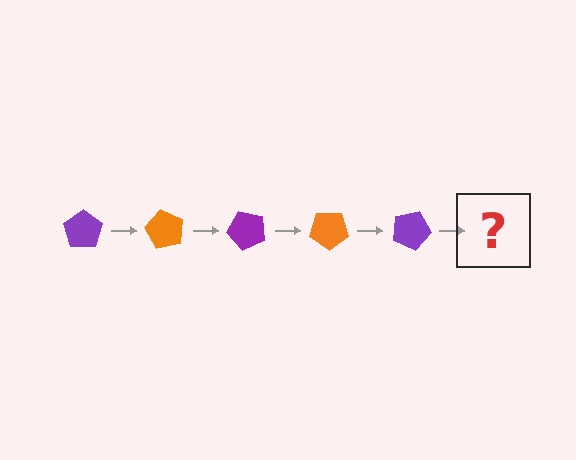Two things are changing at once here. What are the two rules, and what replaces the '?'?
The two rules are that it rotates 60 degrees each step and the color cycles through purple and orange. The '?' should be an orange pentagon, rotated 300 degrees from the start.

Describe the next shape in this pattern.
It should be an orange pentagon, rotated 300 degrees from the start.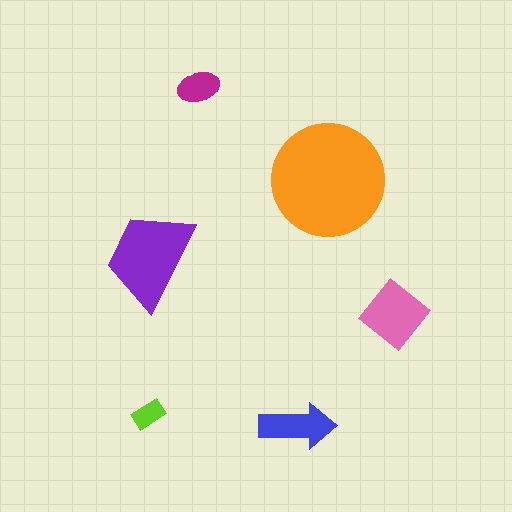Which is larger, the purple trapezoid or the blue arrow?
The purple trapezoid.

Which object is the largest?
The orange circle.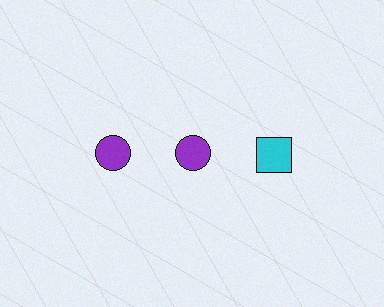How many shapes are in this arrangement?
There are 3 shapes arranged in a grid pattern.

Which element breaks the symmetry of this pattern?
The cyan square in the top row, center column breaks the symmetry. All other shapes are purple circles.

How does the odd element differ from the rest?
It differs in both color (cyan instead of purple) and shape (square instead of circle).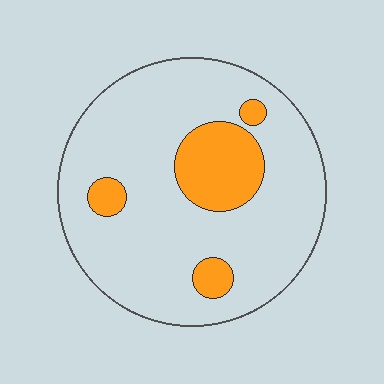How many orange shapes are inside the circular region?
4.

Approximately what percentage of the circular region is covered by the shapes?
Approximately 15%.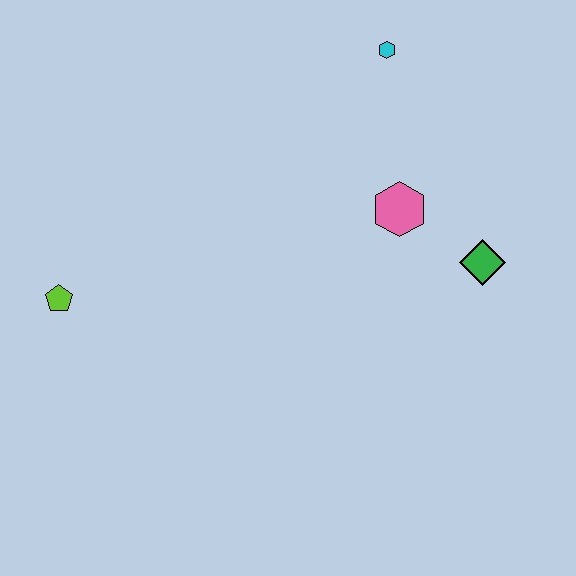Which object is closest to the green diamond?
The pink hexagon is closest to the green diamond.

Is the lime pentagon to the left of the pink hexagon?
Yes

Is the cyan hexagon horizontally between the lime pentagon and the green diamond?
Yes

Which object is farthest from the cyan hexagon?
The lime pentagon is farthest from the cyan hexagon.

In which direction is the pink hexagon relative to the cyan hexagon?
The pink hexagon is below the cyan hexagon.